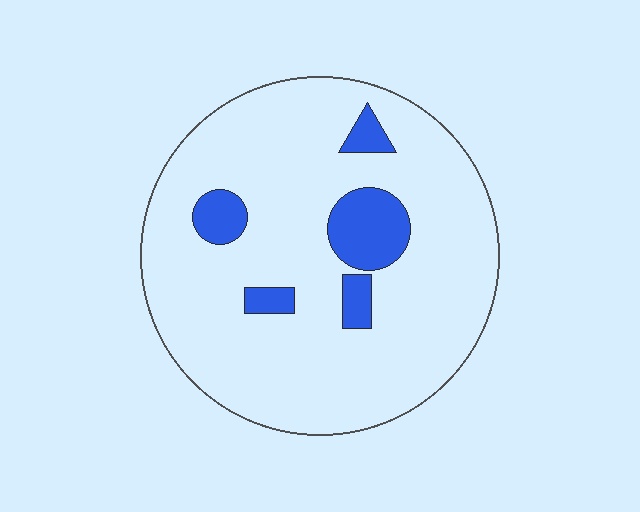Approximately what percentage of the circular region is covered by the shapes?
Approximately 10%.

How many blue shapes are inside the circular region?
5.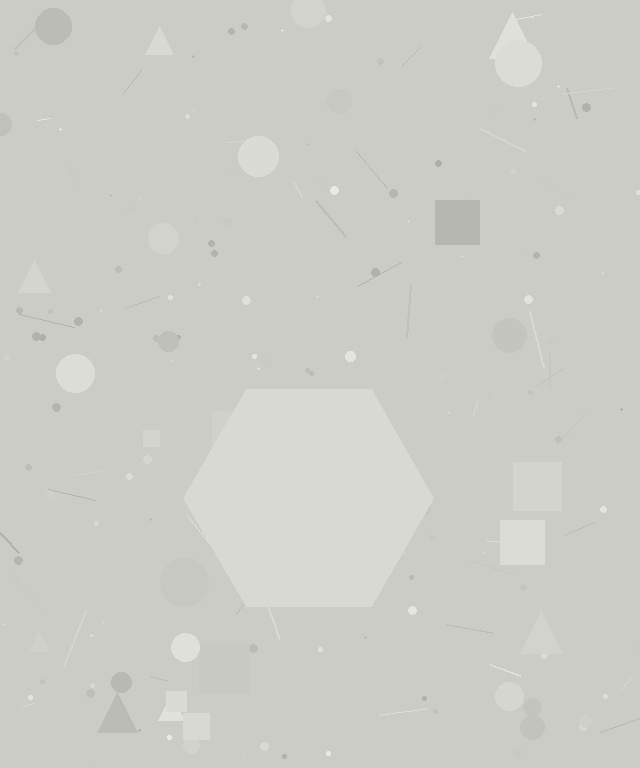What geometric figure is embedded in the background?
A hexagon is embedded in the background.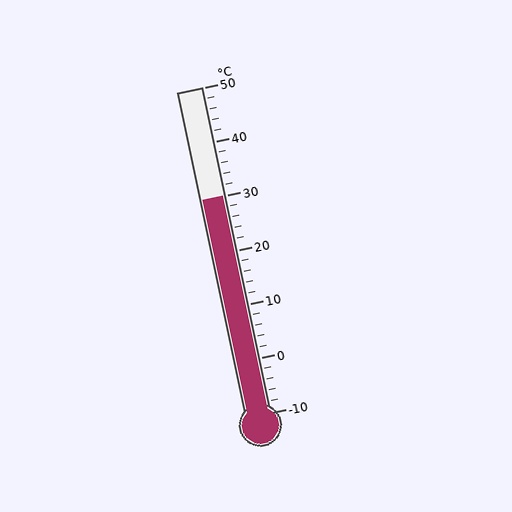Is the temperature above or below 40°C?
The temperature is below 40°C.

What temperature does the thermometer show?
The thermometer shows approximately 30°C.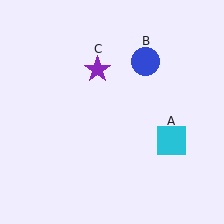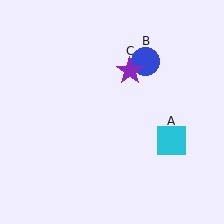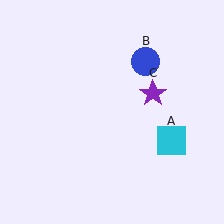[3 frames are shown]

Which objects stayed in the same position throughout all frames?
Cyan square (object A) and blue circle (object B) remained stationary.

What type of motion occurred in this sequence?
The purple star (object C) rotated clockwise around the center of the scene.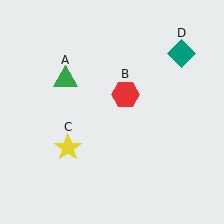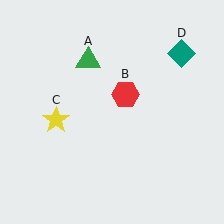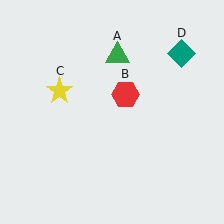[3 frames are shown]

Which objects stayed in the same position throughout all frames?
Red hexagon (object B) and teal diamond (object D) remained stationary.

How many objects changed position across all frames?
2 objects changed position: green triangle (object A), yellow star (object C).